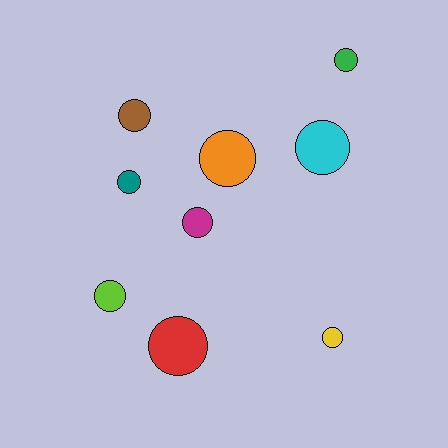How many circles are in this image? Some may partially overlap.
There are 9 circles.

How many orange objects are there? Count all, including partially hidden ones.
There is 1 orange object.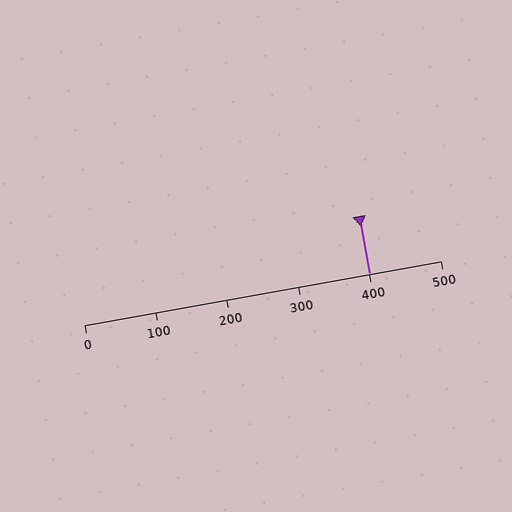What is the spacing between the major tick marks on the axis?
The major ticks are spaced 100 apart.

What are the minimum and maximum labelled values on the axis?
The axis runs from 0 to 500.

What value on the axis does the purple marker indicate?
The marker indicates approximately 400.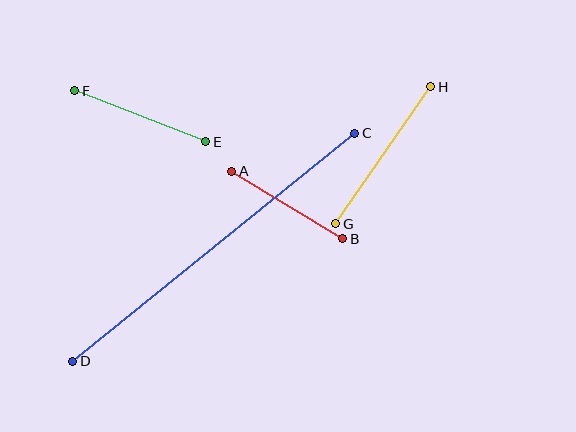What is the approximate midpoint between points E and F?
The midpoint is at approximately (140, 116) pixels.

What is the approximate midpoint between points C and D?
The midpoint is at approximately (214, 247) pixels.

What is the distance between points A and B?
The distance is approximately 130 pixels.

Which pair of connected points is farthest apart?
Points C and D are farthest apart.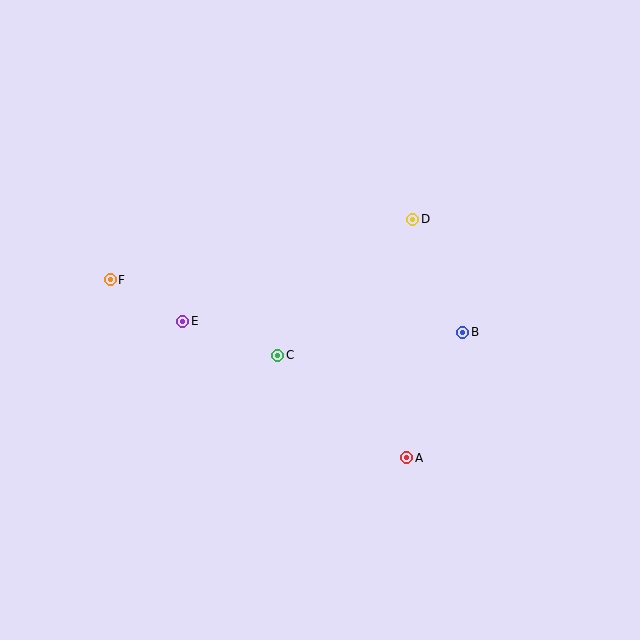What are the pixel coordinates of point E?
Point E is at (183, 321).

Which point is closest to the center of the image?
Point C at (278, 355) is closest to the center.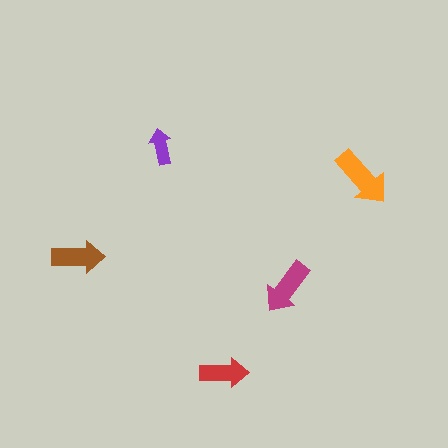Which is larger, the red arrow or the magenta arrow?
The magenta one.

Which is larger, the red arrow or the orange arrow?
The orange one.